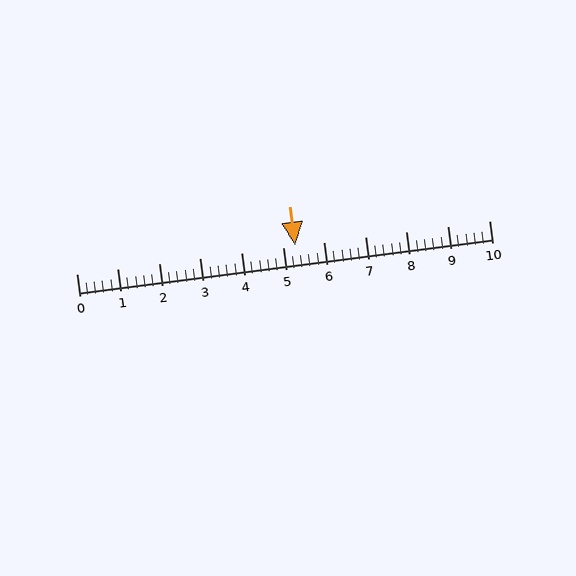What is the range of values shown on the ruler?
The ruler shows values from 0 to 10.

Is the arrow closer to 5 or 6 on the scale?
The arrow is closer to 5.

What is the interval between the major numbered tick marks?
The major tick marks are spaced 1 units apart.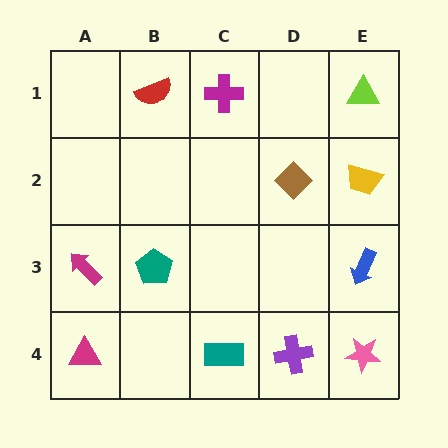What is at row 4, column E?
A pink star.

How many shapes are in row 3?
3 shapes.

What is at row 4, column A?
A magenta triangle.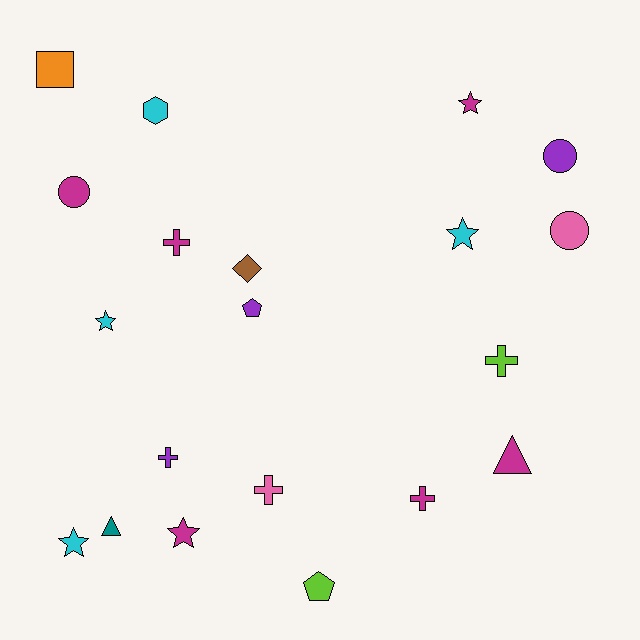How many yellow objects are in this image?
There are no yellow objects.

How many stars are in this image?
There are 5 stars.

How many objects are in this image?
There are 20 objects.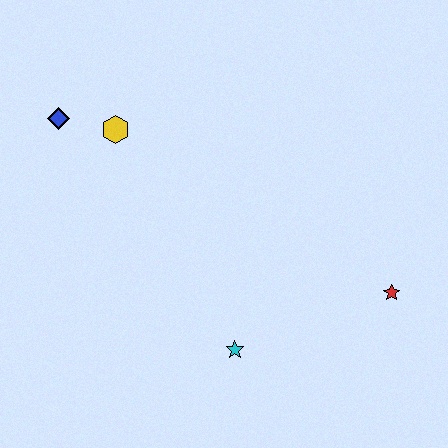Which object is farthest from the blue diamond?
The red star is farthest from the blue diamond.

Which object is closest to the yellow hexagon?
The blue diamond is closest to the yellow hexagon.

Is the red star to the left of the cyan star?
No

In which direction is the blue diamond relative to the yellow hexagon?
The blue diamond is to the left of the yellow hexagon.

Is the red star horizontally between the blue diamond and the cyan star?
No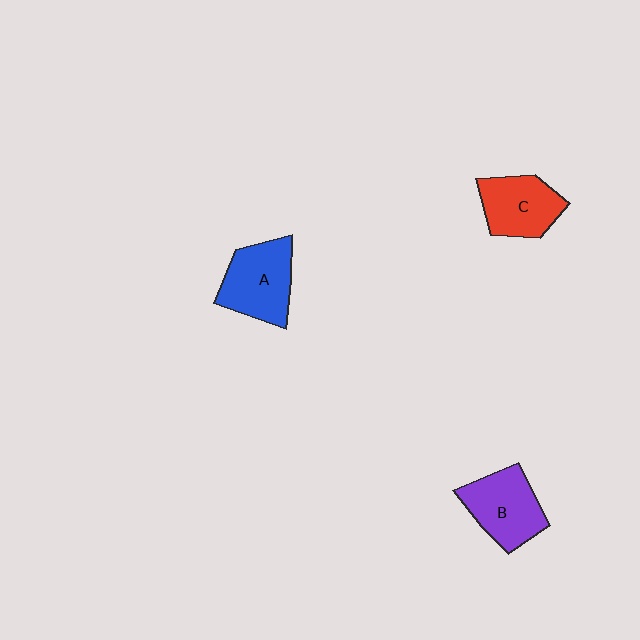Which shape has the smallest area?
Shape C (red).